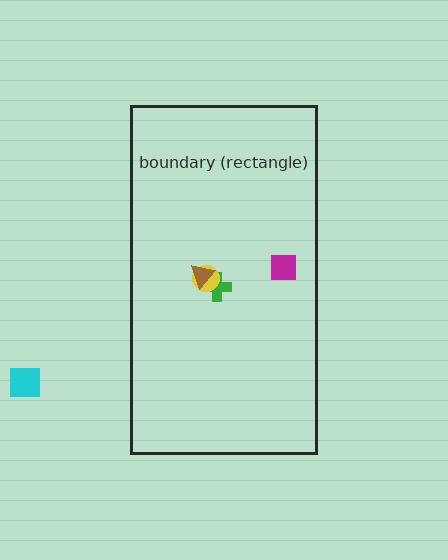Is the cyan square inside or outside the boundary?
Outside.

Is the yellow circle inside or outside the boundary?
Inside.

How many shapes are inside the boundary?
4 inside, 1 outside.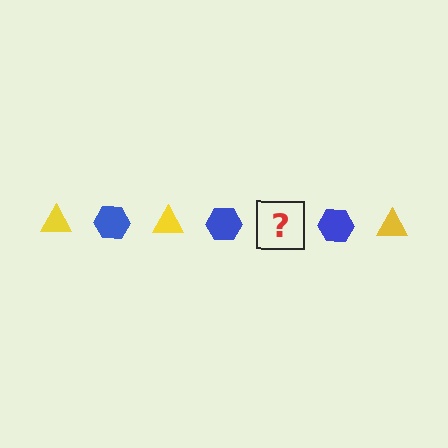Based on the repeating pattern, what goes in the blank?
The blank should be a yellow triangle.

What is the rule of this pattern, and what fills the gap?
The rule is that the pattern alternates between yellow triangle and blue hexagon. The gap should be filled with a yellow triangle.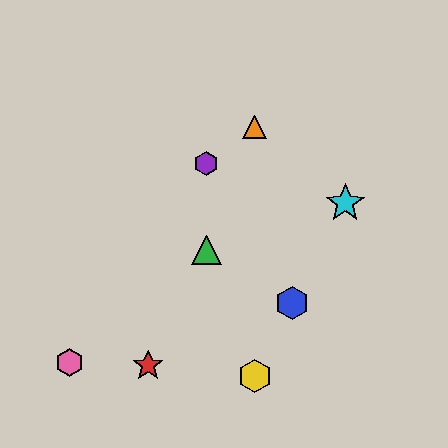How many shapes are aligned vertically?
2 shapes (the green triangle, the purple hexagon) are aligned vertically.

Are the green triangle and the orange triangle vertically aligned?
No, the green triangle is at x≈206 and the orange triangle is at x≈254.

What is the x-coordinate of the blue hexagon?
The blue hexagon is at x≈292.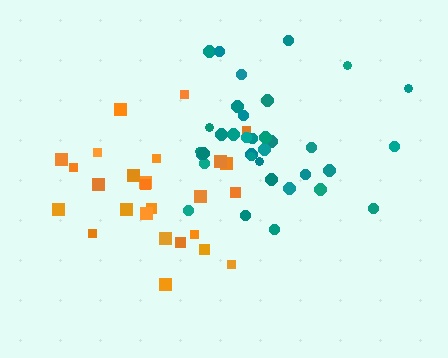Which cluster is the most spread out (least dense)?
Orange.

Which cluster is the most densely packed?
Teal.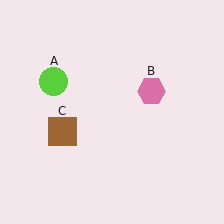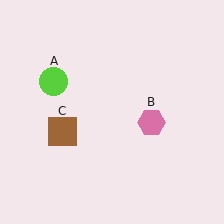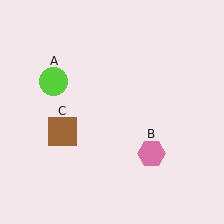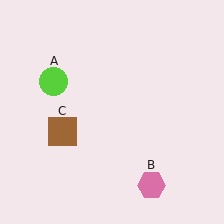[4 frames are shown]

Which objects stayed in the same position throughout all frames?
Lime circle (object A) and brown square (object C) remained stationary.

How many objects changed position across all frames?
1 object changed position: pink hexagon (object B).